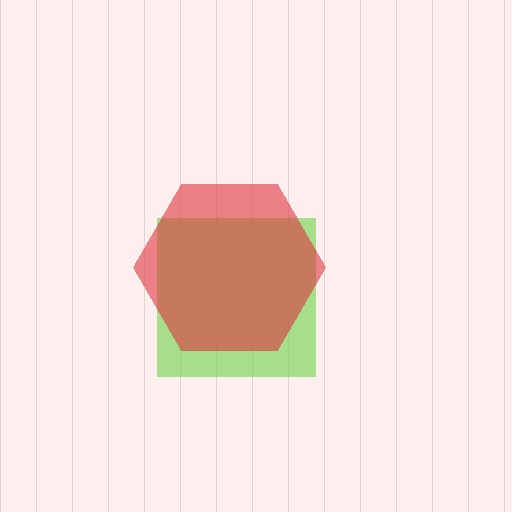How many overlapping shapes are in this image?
There are 2 overlapping shapes in the image.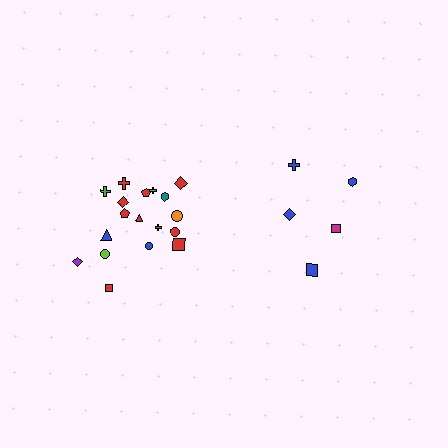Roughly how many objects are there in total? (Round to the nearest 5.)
Roughly 25 objects in total.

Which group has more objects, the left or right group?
The left group.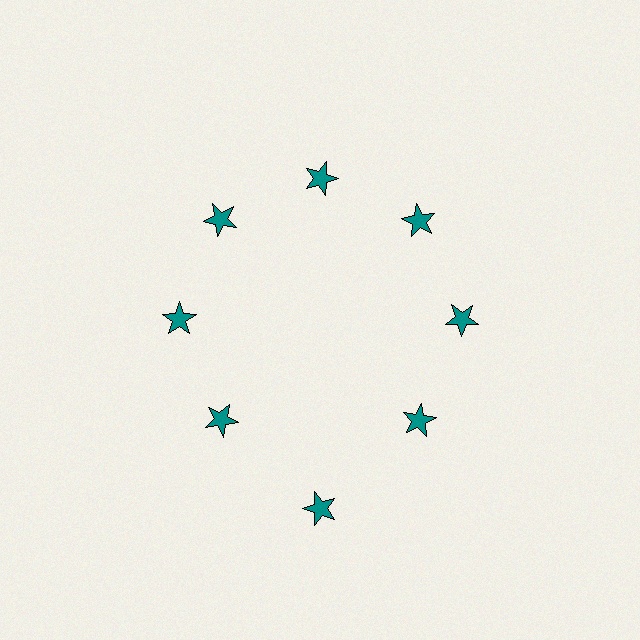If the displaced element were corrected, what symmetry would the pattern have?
It would have 8-fold rotational symmetry — the pattern would map onto itself every 45 degrees.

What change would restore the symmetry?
The symmetry would be restored by moving it inward, back onto the ring so that all 8 stars sit at equal angles and equal distance from the center.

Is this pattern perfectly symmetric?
No. The 8 teal stars are arranged in a ring, but one element near the 6 o'clock position is pushed outward from the center, breaking the 8-fold rotational symmetry.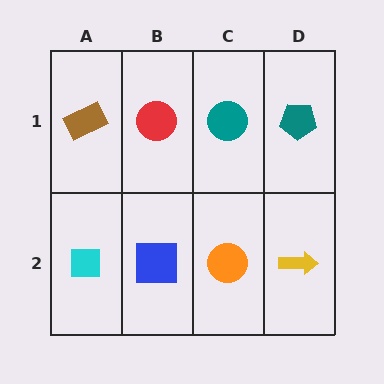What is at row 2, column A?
A cyan square.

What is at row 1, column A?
A brown rectangle.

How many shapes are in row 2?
4 shapes.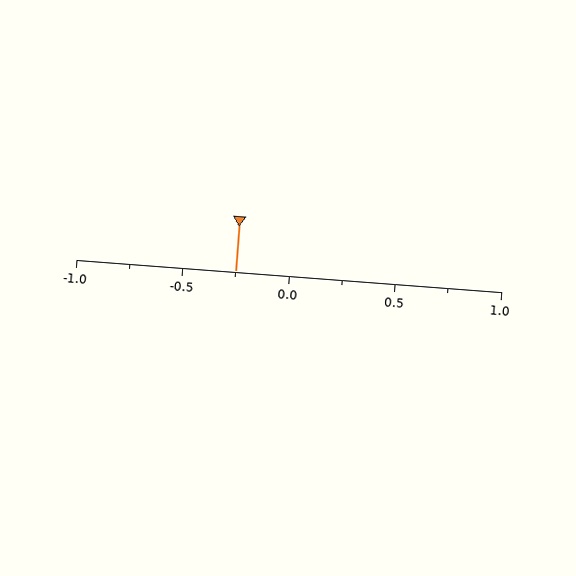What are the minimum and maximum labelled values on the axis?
The axis runs from -1.0 to 1.0.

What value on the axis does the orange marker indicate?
The marker indicates approximately -0.25.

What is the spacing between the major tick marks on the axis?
The major ticks are spaced 0.5 apart.